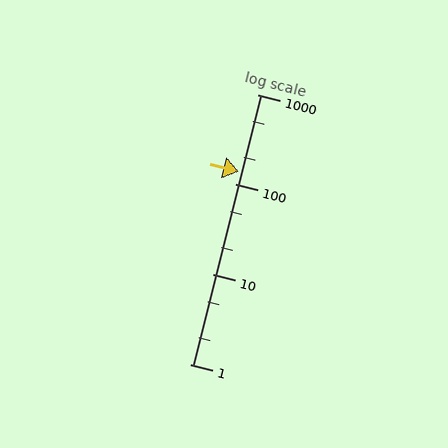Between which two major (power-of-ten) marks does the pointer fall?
The pointer is between 100 and 1000.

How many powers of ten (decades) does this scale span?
The scale spans 3 decades, from 1 to 1000.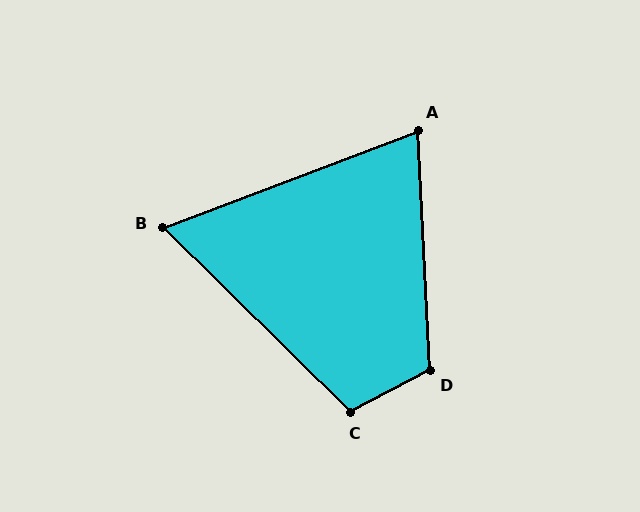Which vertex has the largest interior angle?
D, at approximately 115 degrees.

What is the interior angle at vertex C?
Approximately 108 degrees (obtuse).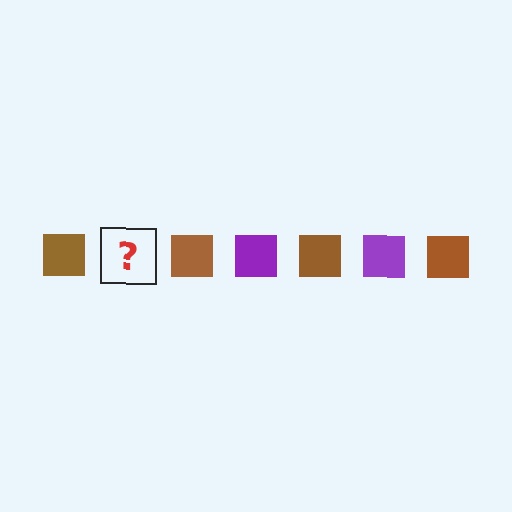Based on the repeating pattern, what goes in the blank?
The blank should be a purple square.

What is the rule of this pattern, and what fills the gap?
The rule is that the pattern cycles through brown, purple squares. The gap should be filled with a purple square.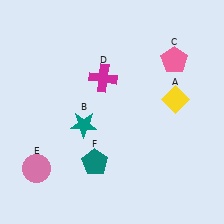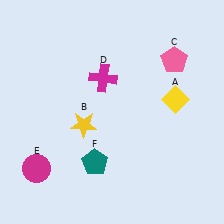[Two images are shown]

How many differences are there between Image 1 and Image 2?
There are 2 differences between the two images.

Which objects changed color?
B changed from teal to yellow. E changed from pink to magenta.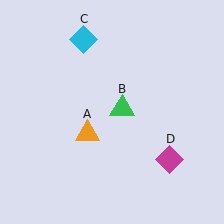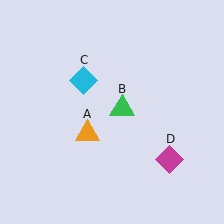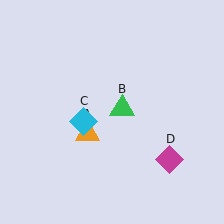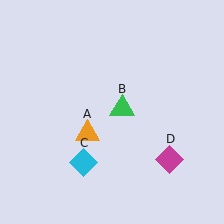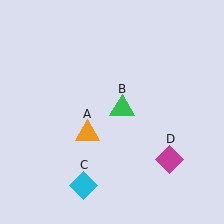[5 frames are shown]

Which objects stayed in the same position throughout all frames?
Orange triangle (object A) and green triangle (object B) and magenta diamond (object D) remained stationary.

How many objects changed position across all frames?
1 object changed position: cyan diamond (object C).